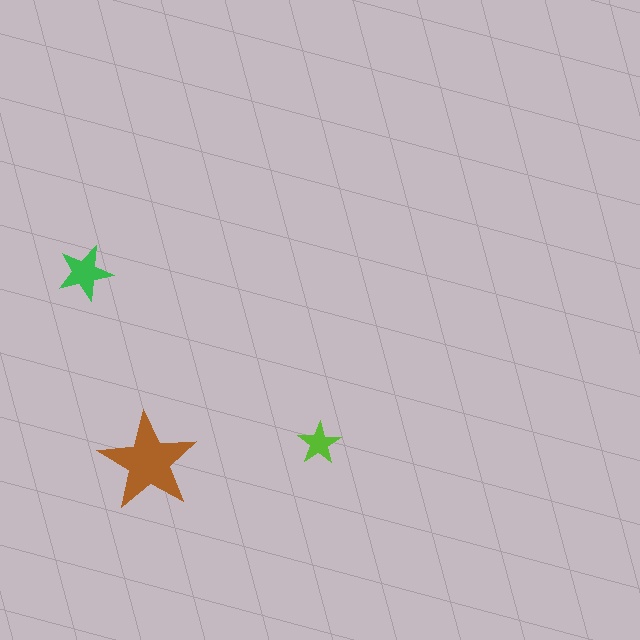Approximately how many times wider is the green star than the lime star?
About 1.5 times wider.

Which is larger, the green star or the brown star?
The brown one.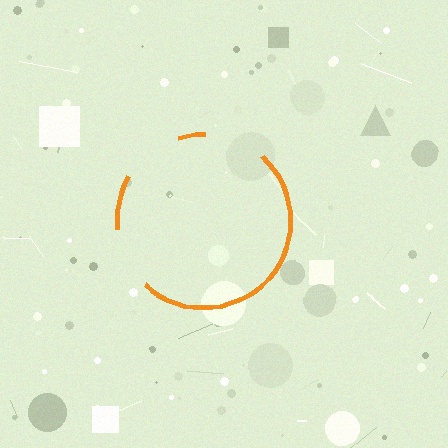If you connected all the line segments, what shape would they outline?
They would outline a circle.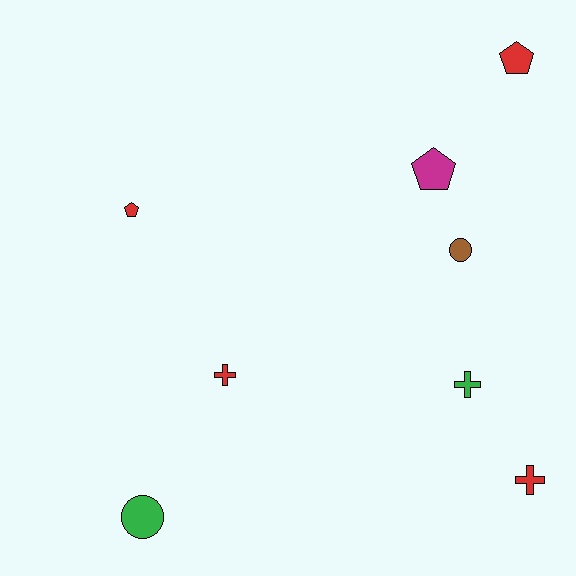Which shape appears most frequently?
Cross, with 3 objects.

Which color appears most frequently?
Red, with 4 objects.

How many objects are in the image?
There are 8 objects.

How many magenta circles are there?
There are no magenta circles.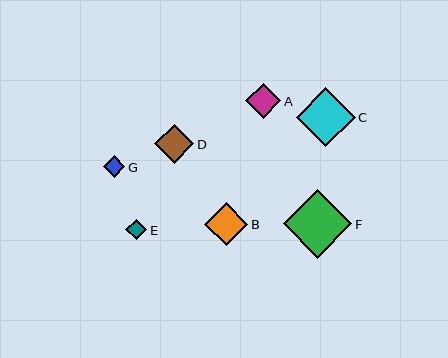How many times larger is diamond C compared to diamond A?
Diamond C is approximately 1.7 times the size of diamond A.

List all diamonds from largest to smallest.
From largest to smallest: F, C, B, D, A, G, E.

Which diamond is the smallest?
Diamond E is the smallest with a size of approximately 21 pixels.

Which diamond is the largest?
Diamond F is the largest with a size of approximately 68 pixels.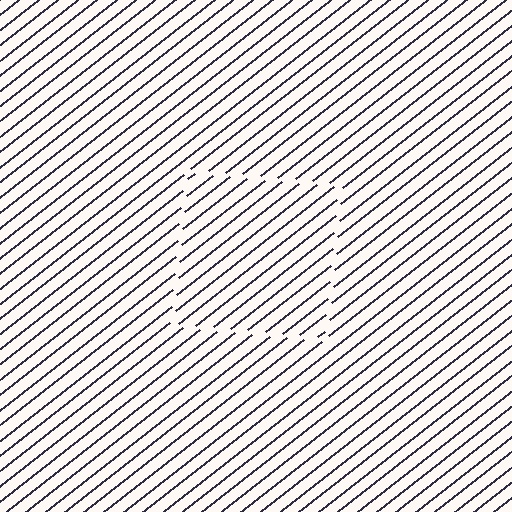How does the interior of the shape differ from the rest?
The interior of the shape contains the same grating, shifted by half a period — the contour is defined by the phase discontinuity where line-ends from the inner and outer gratings abut.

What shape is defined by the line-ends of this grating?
An illusory square. The interior of the shape contains the same grating, shifted by half a period — the contour is defined by the phase discontinuity where line-ends from the inner and outer gratings abut.